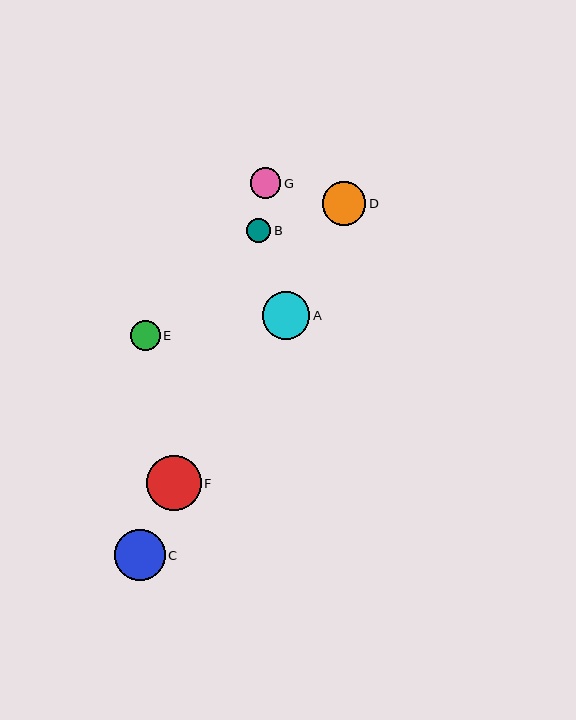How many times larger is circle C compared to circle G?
Circle C is approximately 1.6 times the size of circle G.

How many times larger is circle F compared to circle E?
Circle F is approximately 1.9 times the size of circle E.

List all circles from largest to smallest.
From largest to smallest: F, C, A, D, G, E, B.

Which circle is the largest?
Circle F is the largest with a size of approximately 55 pixels.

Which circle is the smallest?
Circle B is the smallest with a size of approximately 24 pixels.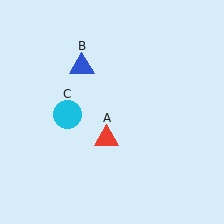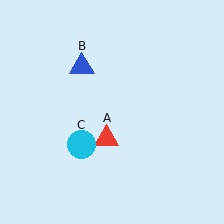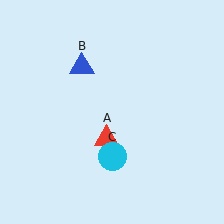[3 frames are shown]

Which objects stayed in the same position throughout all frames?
Red triangle (object A) and blue triangle (object B) remained stationary.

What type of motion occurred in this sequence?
The cyan circle (object C) rotated counterclockwise around the center of the scene.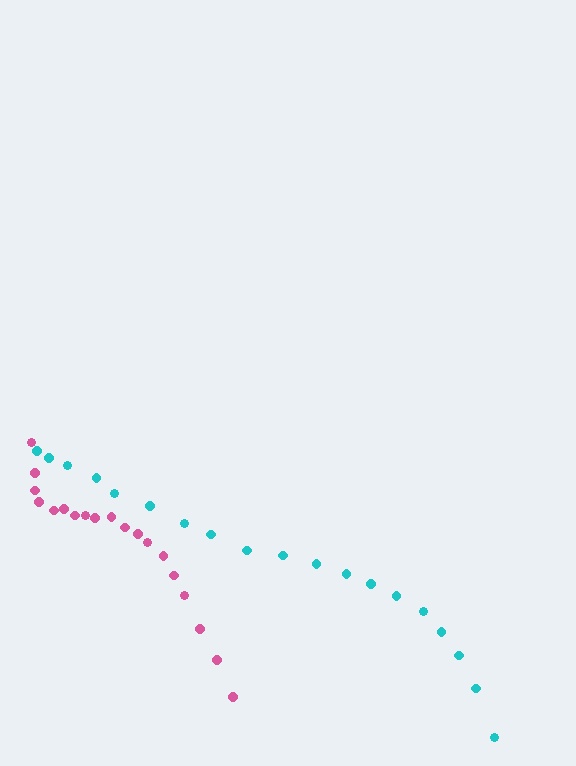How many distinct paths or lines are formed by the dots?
There are 2 distinct paths.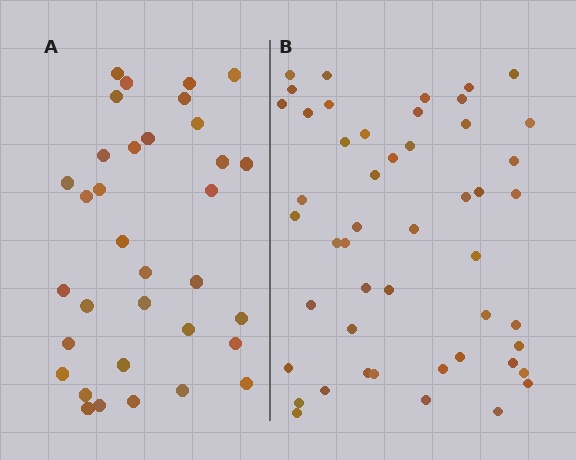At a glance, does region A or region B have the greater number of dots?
Region B (the right region) has more dots.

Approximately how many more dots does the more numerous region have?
Region B has approximately 15 more dots than region A.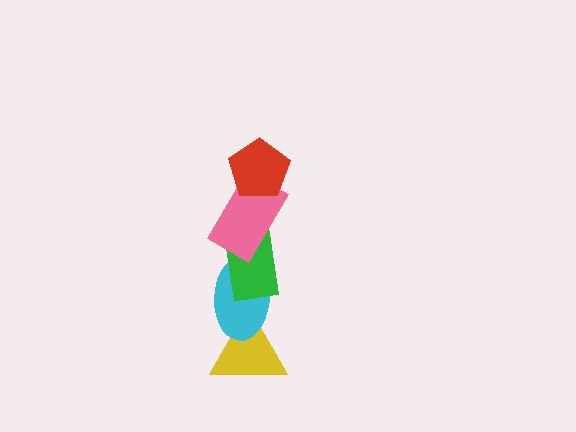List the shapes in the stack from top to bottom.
From top to bottom: the red pentagon, the pink rectangle, the green rectangle, the cyan ellipse, the yellow triangle.